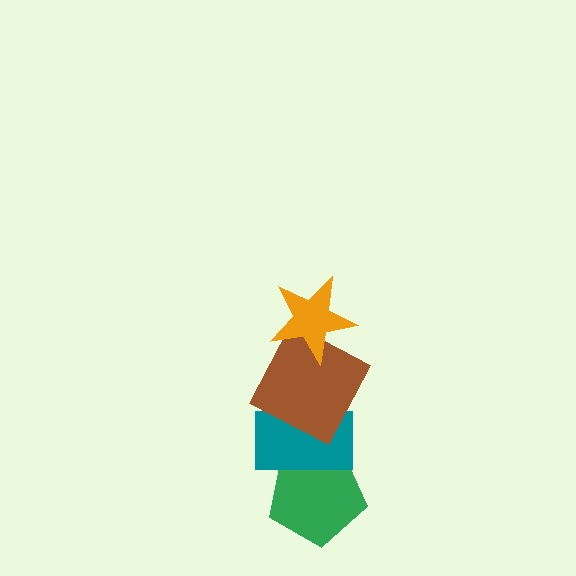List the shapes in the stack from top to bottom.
From top to bottom: the orange star, the brown square, the teal rectangle, the green pentagon.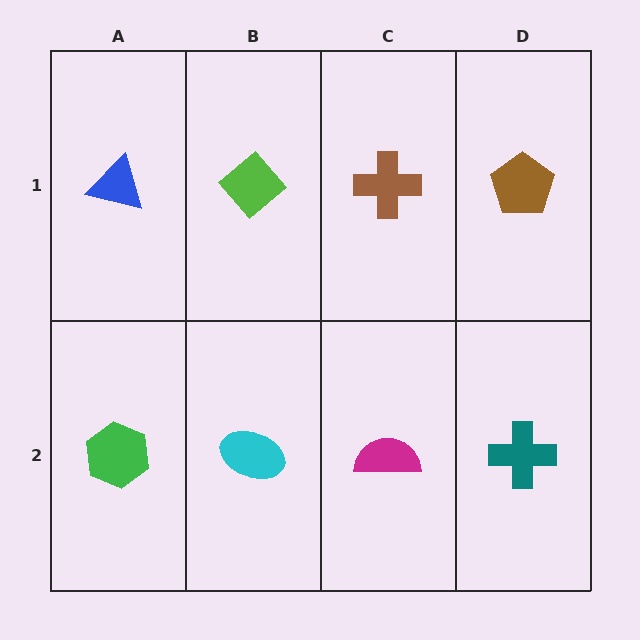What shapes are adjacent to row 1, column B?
A cyan ellipse (row 2, column B), a blue triangle (row 1, column A), a brown cross (row 1, column C).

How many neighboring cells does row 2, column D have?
2.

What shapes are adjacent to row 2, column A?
A blue triangle (row 1, column A), a cyan ellipse (row 2, column B).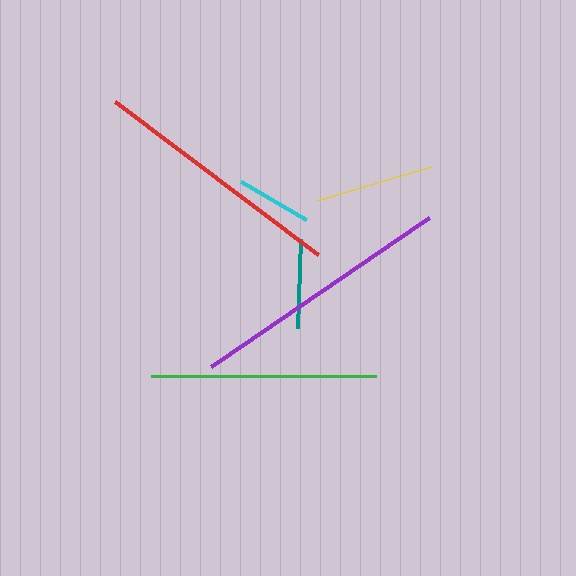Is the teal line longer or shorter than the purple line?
The purple line is longer than the teal line.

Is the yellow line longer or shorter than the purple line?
The purple line is longer than the yellow line.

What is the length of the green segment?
The green segment is approximately 225 pixels long.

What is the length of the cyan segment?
The cyan segment is approximately 75 pixels long.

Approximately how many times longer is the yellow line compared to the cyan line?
The yellow line is approximately 1.6 times the length of the cyan line.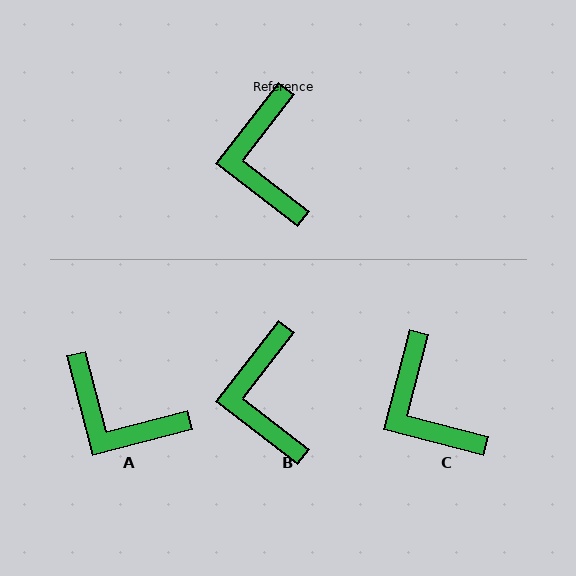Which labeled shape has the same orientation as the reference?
B.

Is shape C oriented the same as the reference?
No, it is off by about 23 degrees.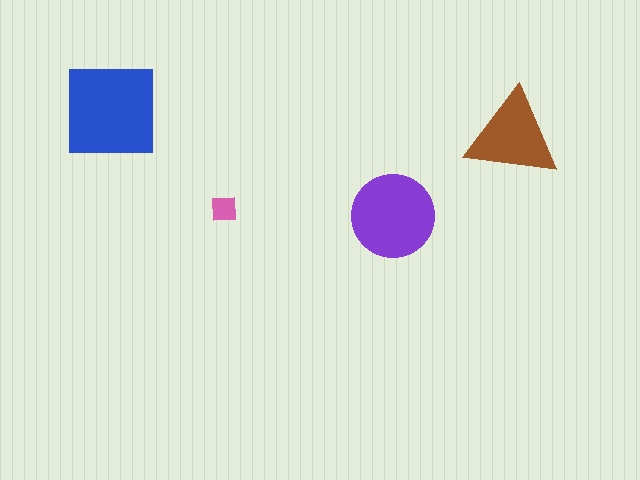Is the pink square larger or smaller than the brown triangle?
Smaller.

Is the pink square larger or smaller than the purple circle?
Smaller.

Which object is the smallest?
The pink square.